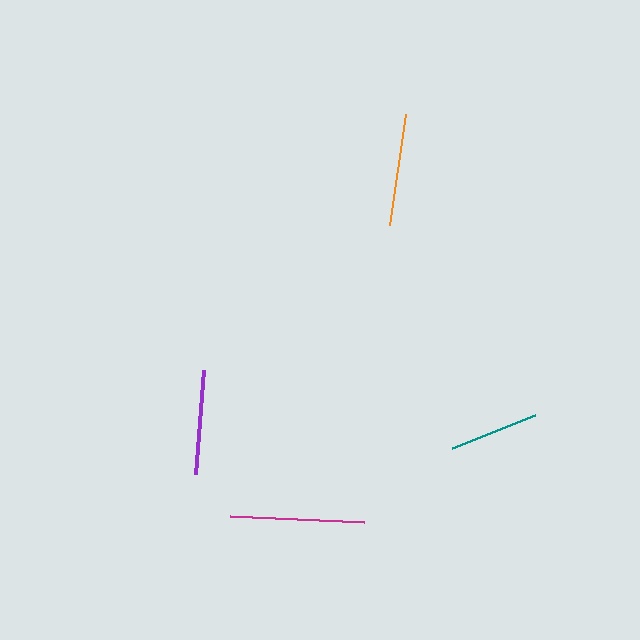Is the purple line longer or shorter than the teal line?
The purple line is longer than the teal line.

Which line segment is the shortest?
The teal line is the shortest at approximately 89 pixels.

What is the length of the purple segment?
The purple segment is approximately 105 pixels long.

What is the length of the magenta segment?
The magenta segment is approximately 134 pixels long.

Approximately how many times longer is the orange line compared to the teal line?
The orange line is approximately 1.3 times the length of the teal line.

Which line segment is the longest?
The magenta line is the longest at approximately 134 pixels.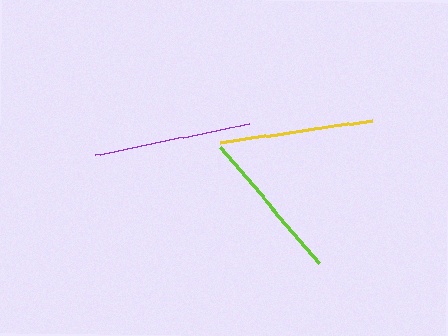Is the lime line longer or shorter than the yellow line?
The yellow line is longer than the lime line.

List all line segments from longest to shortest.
From longest to shortest: purple, yellow, lime.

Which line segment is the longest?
The purple line is the longest at approximately 156 pixels.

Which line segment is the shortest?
The lime line is the shortest at approximately 152 pixels.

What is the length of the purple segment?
The purple segment is approximately 156 pixels long.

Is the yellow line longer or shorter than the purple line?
The purple line is longer than the yellow line.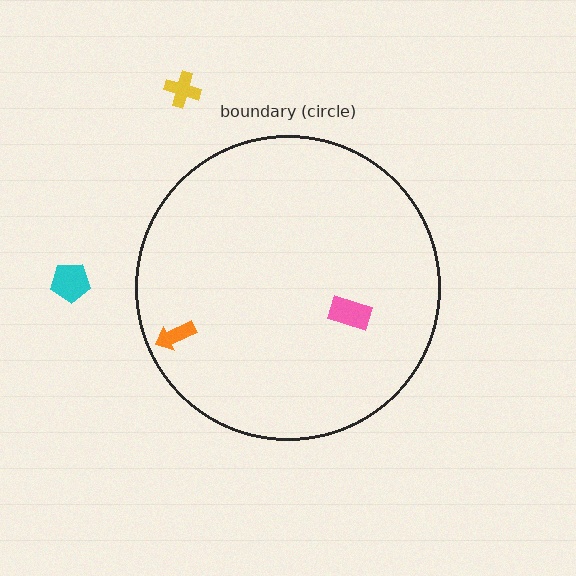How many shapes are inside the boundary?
2 inside, 2 outside.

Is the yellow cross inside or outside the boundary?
Outside.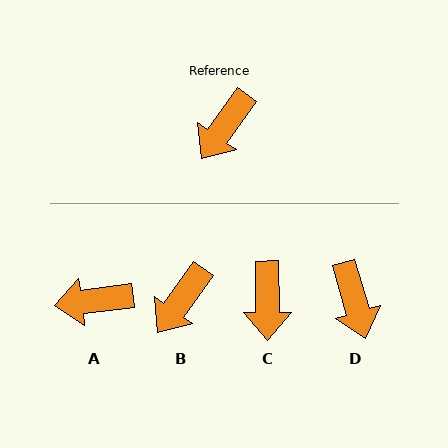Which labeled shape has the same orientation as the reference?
B.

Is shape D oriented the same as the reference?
No, it is off by about 52 degrees.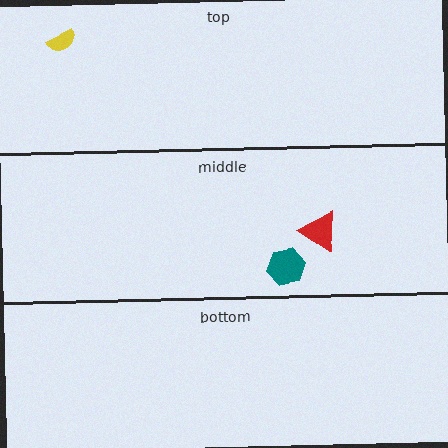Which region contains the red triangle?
The middle region.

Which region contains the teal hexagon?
The middle region.